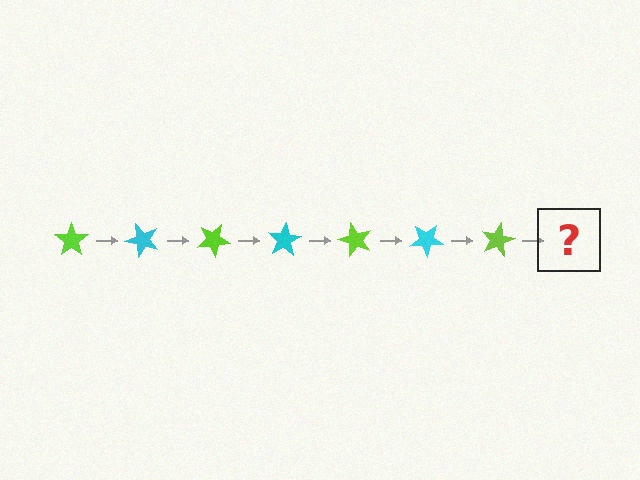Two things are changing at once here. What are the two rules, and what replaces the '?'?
The two rules are that it rotates 50 degrees each step and the color cycles through lime and cyan. The '?' should be a cyan star, rotated 350 degrees from the start.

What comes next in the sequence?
The next element should be a cyan star, rotated 350 degrees from the start.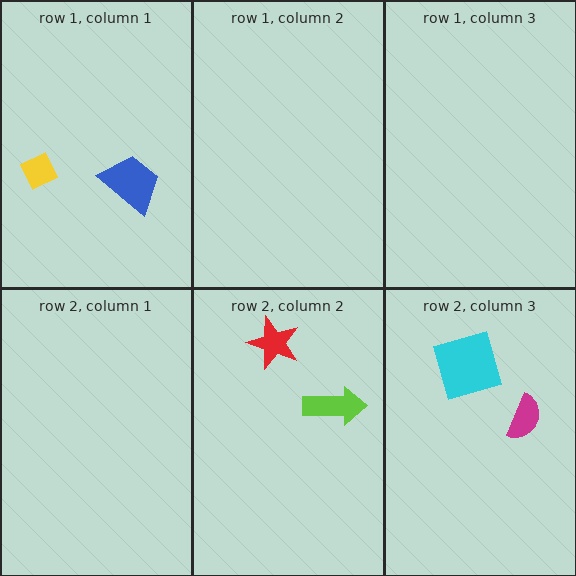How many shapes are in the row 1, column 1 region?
2.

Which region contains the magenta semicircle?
The row 2, column 3 region.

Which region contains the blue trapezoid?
The row 1, column 1 region.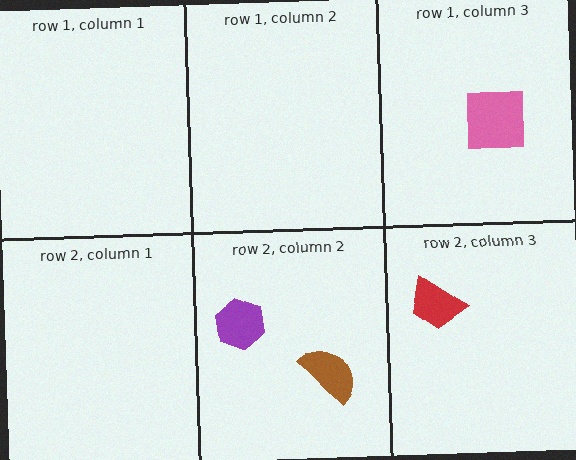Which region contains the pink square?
The row 1, column 3 region.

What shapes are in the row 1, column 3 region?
The pink square.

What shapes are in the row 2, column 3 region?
The red trapezoid.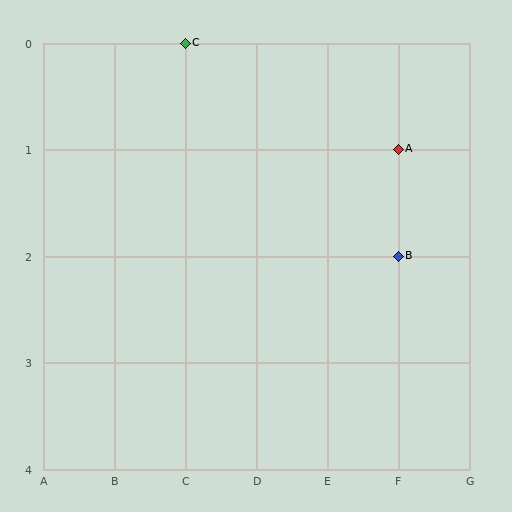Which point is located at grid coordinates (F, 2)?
Point B is at (F, 2).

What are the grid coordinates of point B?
Point B is at grid coordinates (F, 2).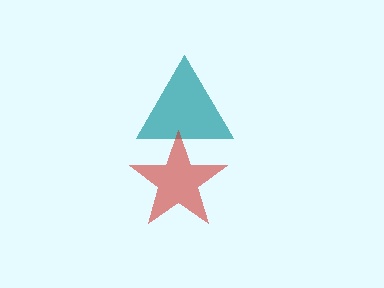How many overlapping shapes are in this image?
There are 2 overlapping shapes in the image.